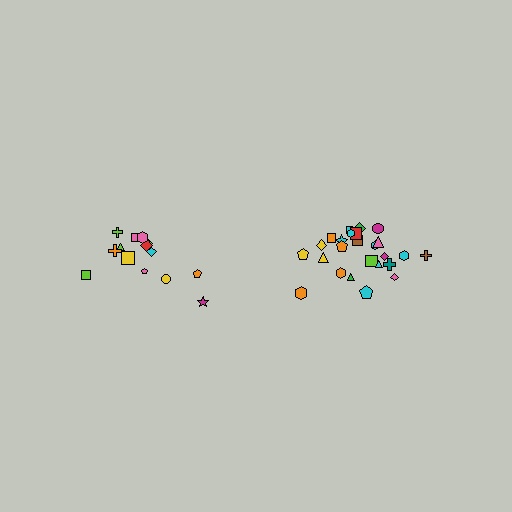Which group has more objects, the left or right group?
The right group.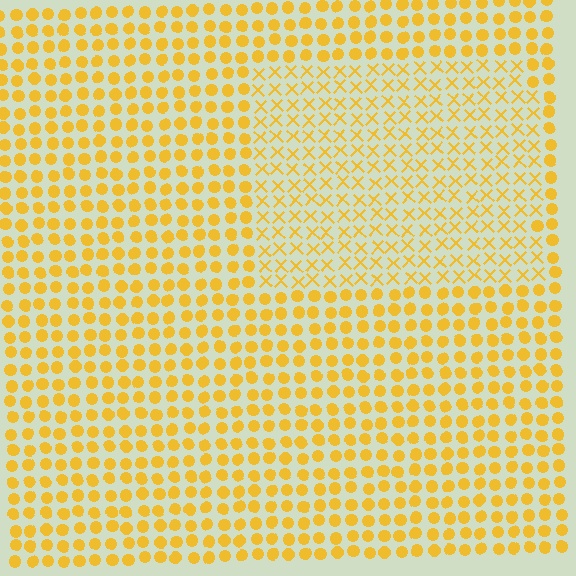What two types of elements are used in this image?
The image uses X marks inside the rectangle region and circles outside it.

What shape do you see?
I see a rectangle.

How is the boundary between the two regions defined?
The boundary is defined by a change in element shape: X marks inside vs. circles outside. All elements share the same color and spacing.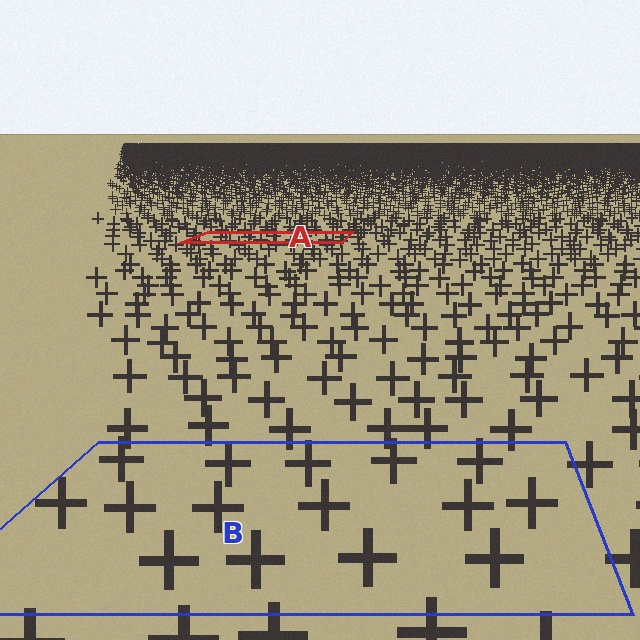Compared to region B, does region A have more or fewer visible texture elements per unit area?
Region A has more texture elements per unit area — they are packed more densely because it is farther away.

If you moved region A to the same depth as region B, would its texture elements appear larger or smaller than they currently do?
They would appear larger. At a closer depth, the same texture elements are projected at a bigger on-screen size.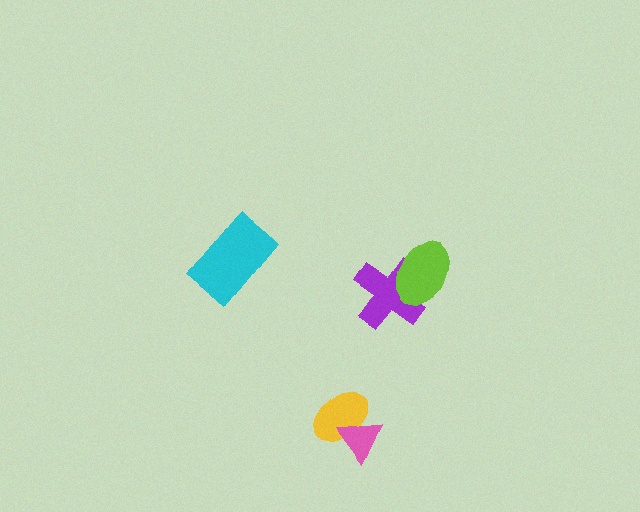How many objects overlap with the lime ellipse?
1 object overlaps with the lime ellipse.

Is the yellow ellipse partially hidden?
Yes, it is partially covered by another shape.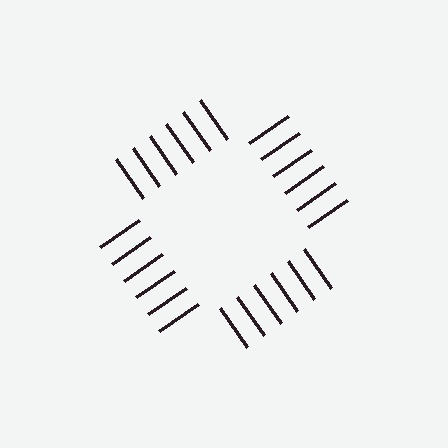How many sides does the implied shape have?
4 sides — the line-ends trace a square.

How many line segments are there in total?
24 — 6 along each of the 4 edges.